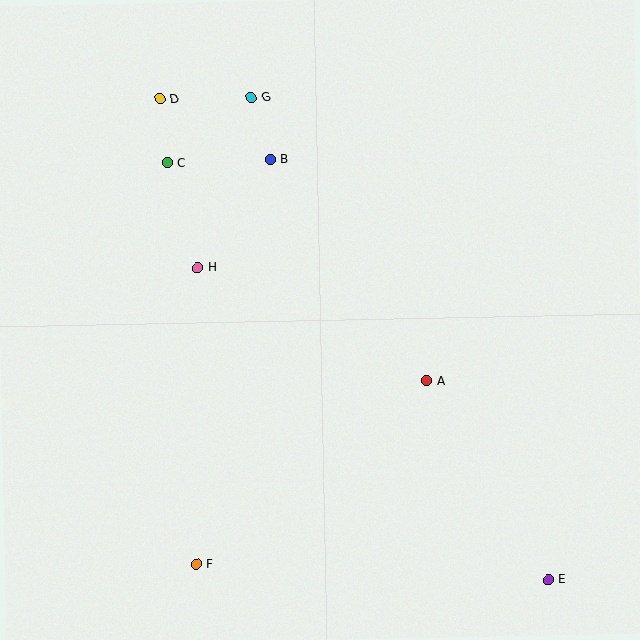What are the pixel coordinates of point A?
Point A is at (427, 381).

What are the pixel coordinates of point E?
Point E is at (548, 580).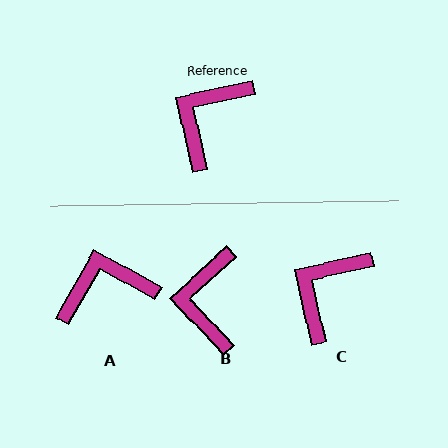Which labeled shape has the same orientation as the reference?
C.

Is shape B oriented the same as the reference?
No, it is off by about 31 degrees.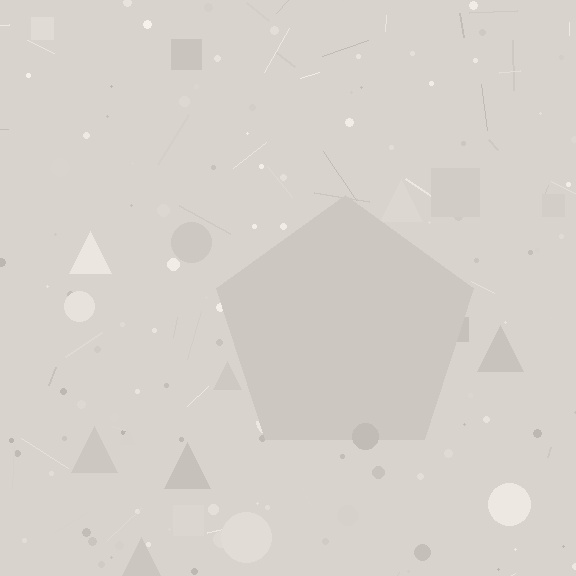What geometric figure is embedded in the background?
A pentagon is embedded in the background.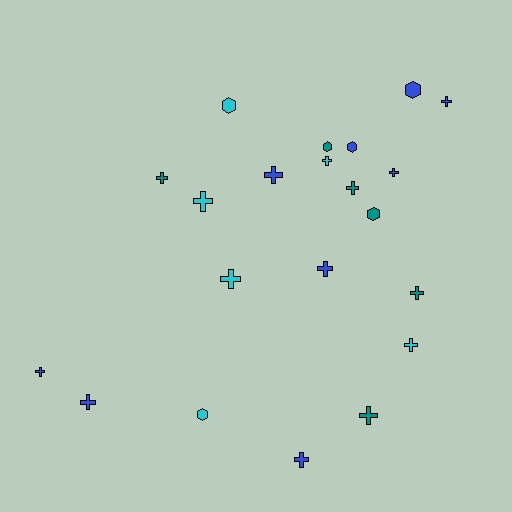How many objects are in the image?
There are 21 objects.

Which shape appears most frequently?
Cross, with 15 objects.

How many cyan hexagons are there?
There are 2 cyan hexagons.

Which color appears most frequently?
Blue, with 9 objects.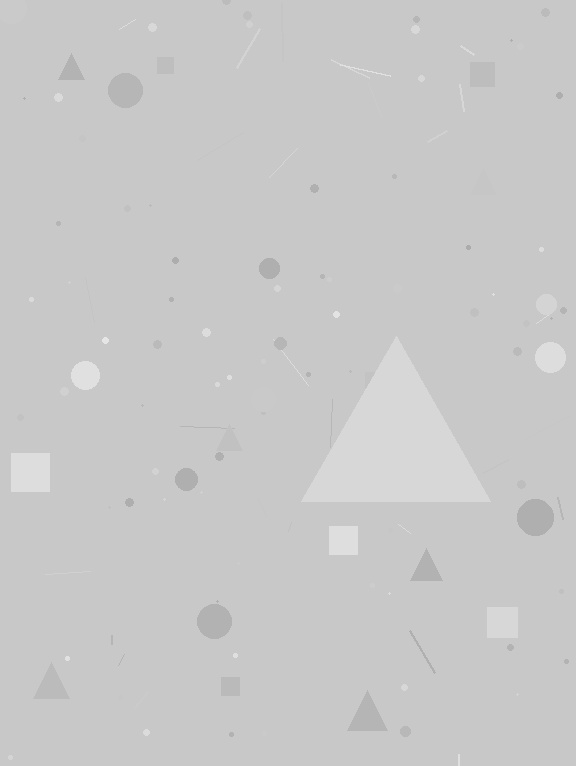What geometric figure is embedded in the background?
A triangle is embedded in the background.